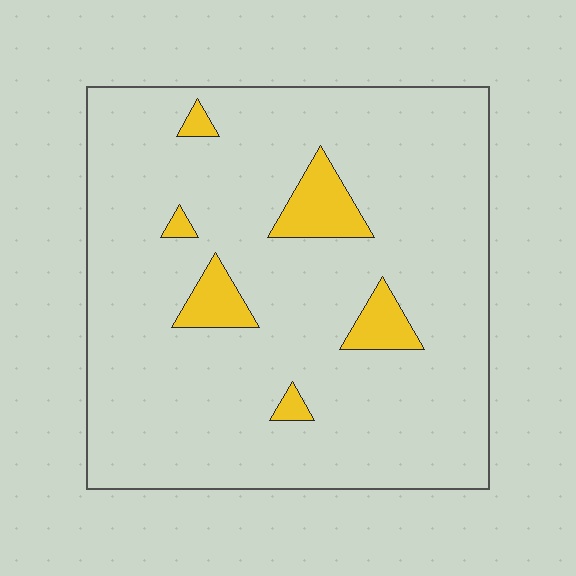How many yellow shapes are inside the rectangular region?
6.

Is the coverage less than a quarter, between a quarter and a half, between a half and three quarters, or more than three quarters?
Less than a quarter.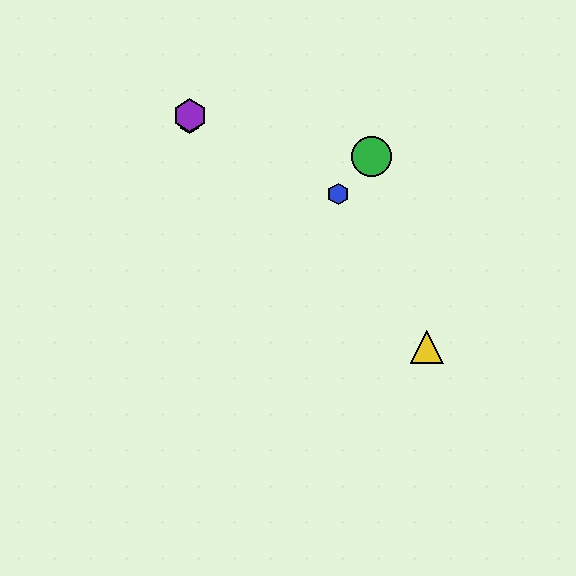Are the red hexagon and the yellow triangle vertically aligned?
No, the red hexagon is at x≈190 and the yellow triangle is at x≈427.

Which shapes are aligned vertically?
The red hexagon, the purple hexagon are aligned vertically.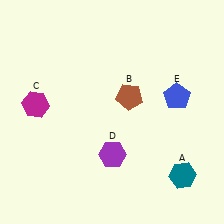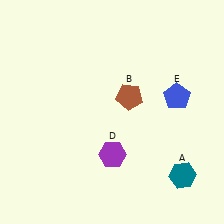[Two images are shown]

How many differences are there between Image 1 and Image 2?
There is 1 difference between the two images.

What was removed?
The magenta hexagon (C) was removed in Image 2.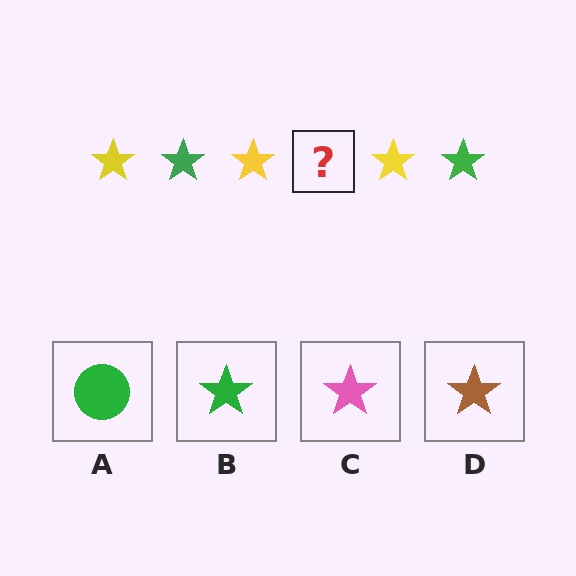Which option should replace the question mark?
Option B.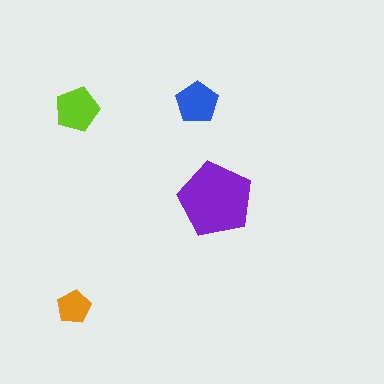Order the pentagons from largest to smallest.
the purple one, the lime one, the blue one, the orange one.